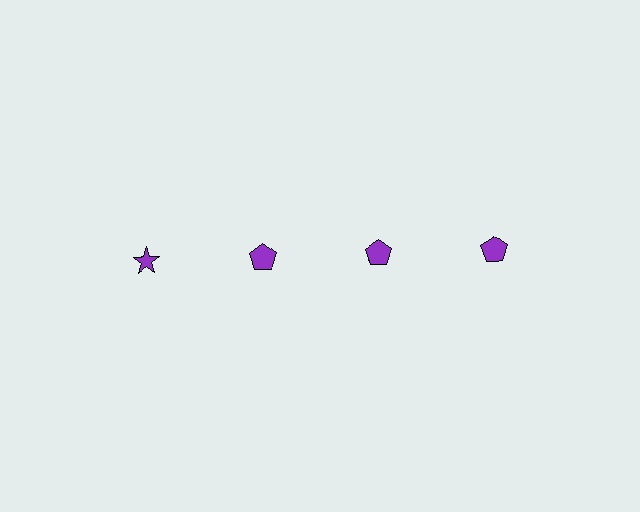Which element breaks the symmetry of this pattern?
The purple star in the top row, leftmost column breaks the symmetry. All other shapes are purple pentagons.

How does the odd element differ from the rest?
It has a different shape: star instead of pentagon.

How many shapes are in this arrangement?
There are 4 shapes arranged in a grid pattern.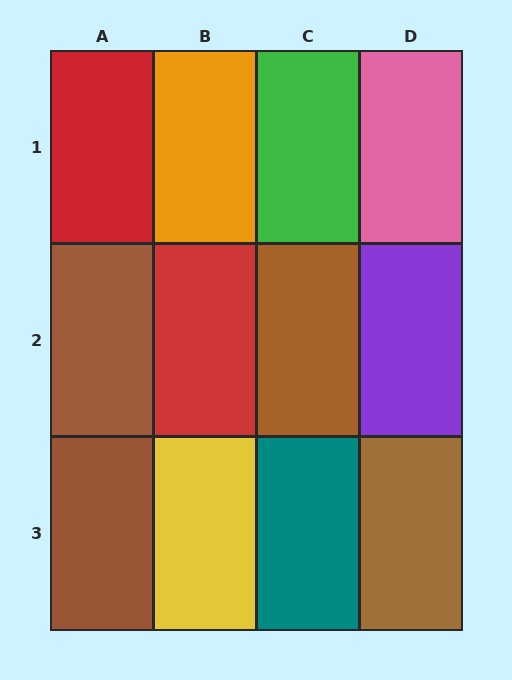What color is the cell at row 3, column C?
Teal.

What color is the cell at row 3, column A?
Brown.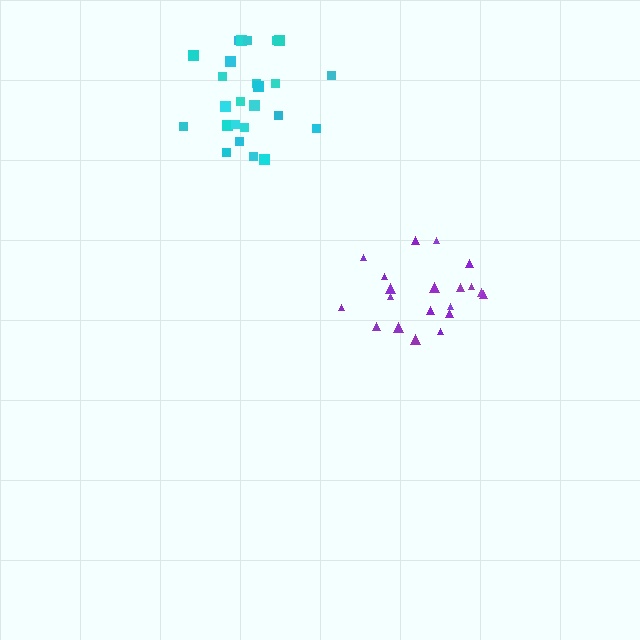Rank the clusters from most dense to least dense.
purple, cyan.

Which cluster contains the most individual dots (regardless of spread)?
Cyan (25).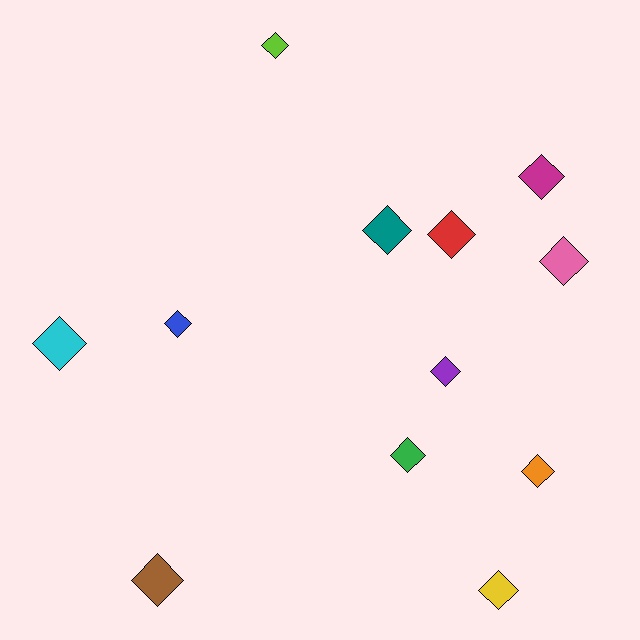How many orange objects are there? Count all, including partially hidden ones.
There is 1 orange object.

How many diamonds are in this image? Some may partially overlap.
There are 12 diamonds.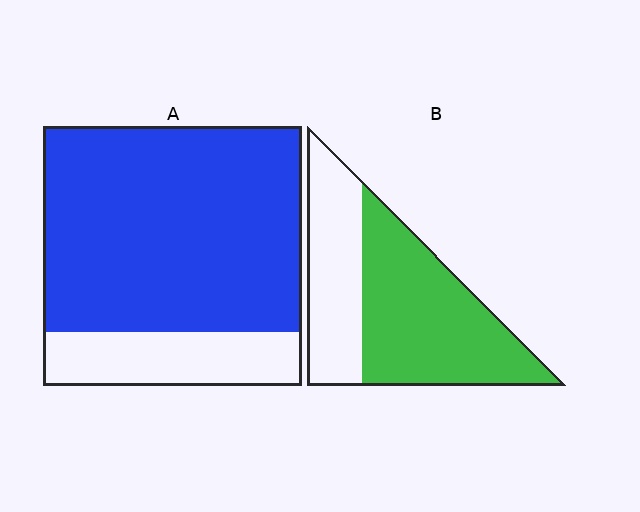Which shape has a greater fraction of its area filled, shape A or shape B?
Shape A.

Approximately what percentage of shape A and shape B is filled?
A is approximately 80% and B is approximately 60%.